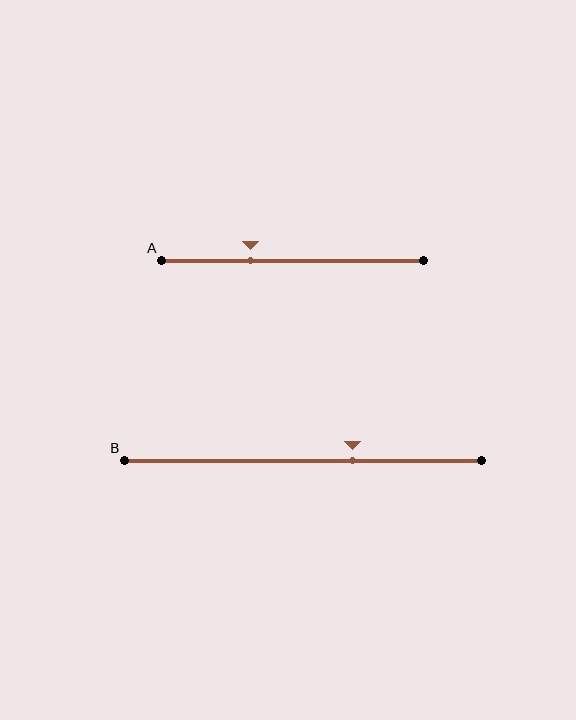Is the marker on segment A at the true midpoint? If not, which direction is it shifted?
No, the marker on segment A is shifted to the left by about 16% of the segment length.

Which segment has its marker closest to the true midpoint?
Segment B has its marker closest to the true midpoint.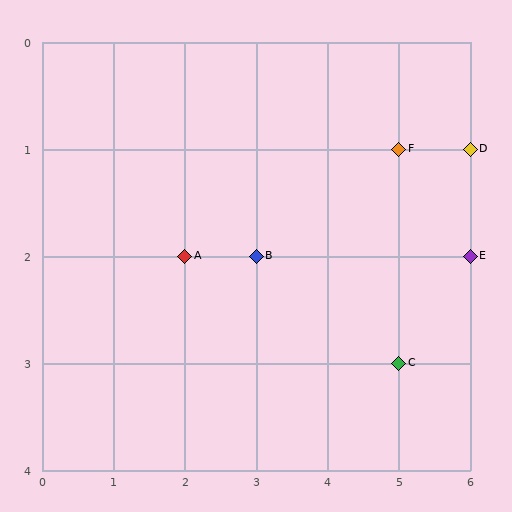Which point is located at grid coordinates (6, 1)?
Point D is at (6, 1).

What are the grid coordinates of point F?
Point F is at grid coordinates (5, 1).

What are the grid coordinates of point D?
Point D is at grid coordinates (6, 1).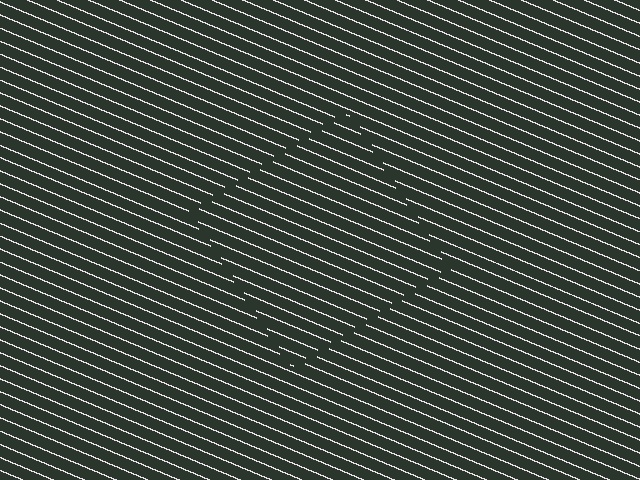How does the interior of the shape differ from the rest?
The interior of the shape contains the same grating, shifted by half a period — the contour is defined by the phase discontinuity where line-ends from the inner and outer gratings abut.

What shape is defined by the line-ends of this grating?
An illusory square. The interior of the shape contains the same grating, shifted by half a period — the contour is defined by the phase discontinuity where line-ends from the inner and outer gratings abut.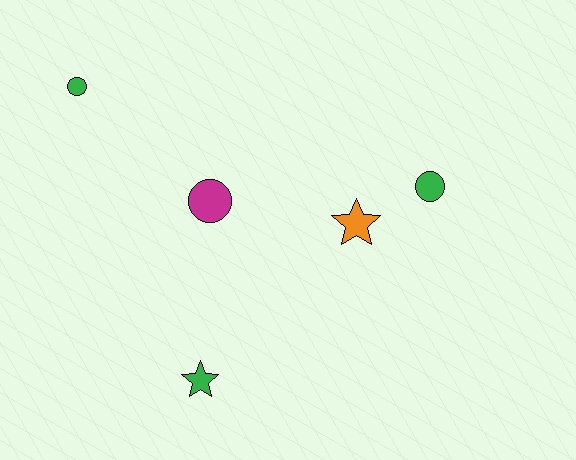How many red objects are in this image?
There are no red objects.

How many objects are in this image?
There are 5 objects.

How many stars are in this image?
There are 2 stars.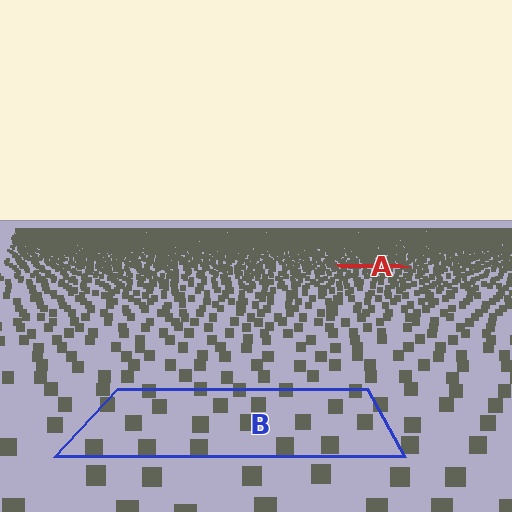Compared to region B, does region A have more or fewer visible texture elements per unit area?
Region A has more texture elements per unit area — they are packed more densely because it is farther away.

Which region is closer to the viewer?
Region B is closer. The texture elements there are larger and more spread out.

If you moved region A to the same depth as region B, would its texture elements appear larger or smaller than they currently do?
They would appear larger. At a closer depth, the same texture elements are projected at a bigger on-screen size.